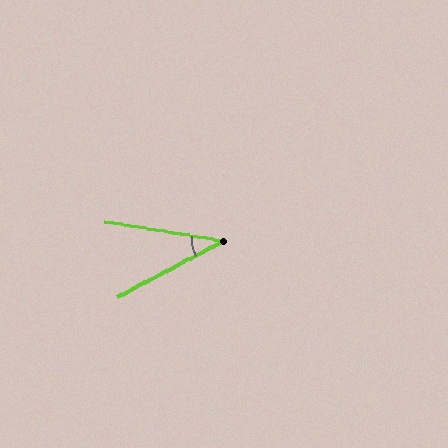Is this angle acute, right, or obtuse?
It is acute.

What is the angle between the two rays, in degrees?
Approximately 37 degrees.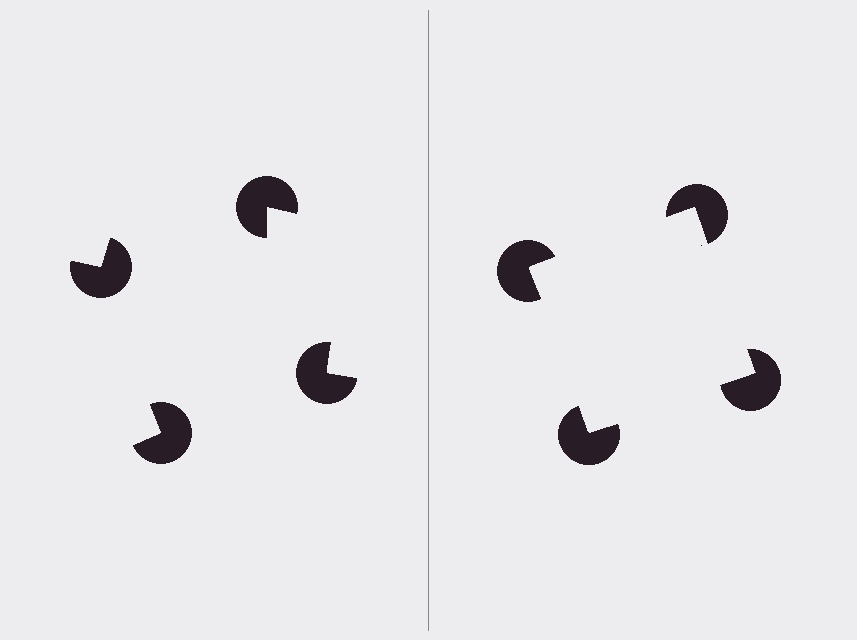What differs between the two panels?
The pac-man discs are positioned identically on both sides; only the wedge orientations differ. On the right they align to a square; on the left they are misaligned.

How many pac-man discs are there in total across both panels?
8 — 4 on each side.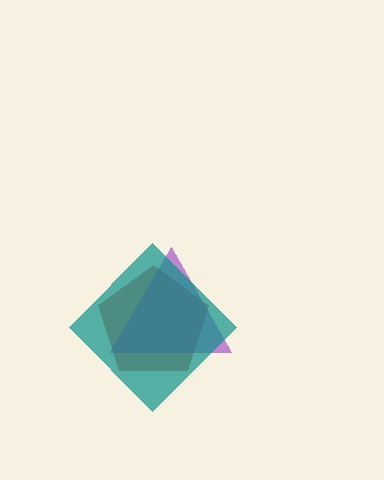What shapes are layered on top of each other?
The layered shapes are: a red pentagon, a purple triangle, a teal diamond.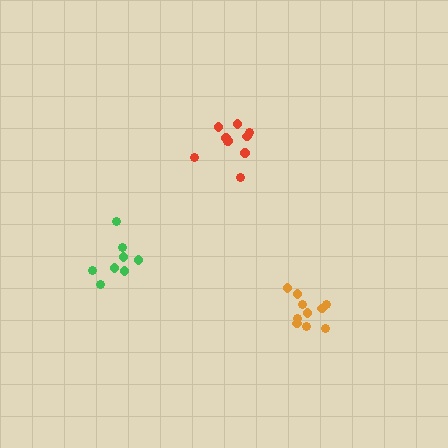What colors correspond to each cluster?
The clusters are colored: red, green, orange.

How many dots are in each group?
Group 1: 10 dots, Group 2: 8 dots, Group 3: 10 dots (28 total).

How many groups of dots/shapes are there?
There are 3 groups.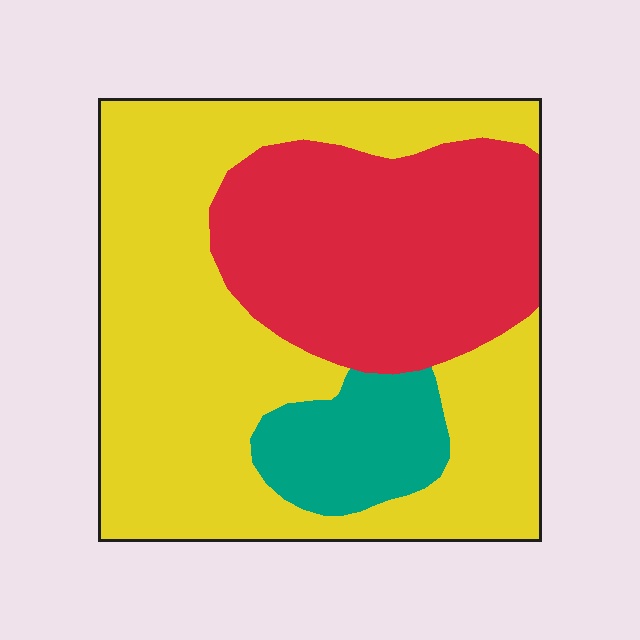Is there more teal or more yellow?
Yellow.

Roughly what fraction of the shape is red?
Red takes up about one third (1/3) of the shape.